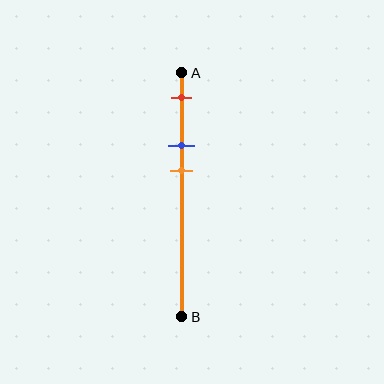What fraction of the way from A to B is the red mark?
The red mark is approximately 10% (0.1) of the way from A to B.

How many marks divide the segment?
There are 3 marks dividing the segment.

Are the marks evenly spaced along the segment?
Yes, the marks are approximately evenly spaced.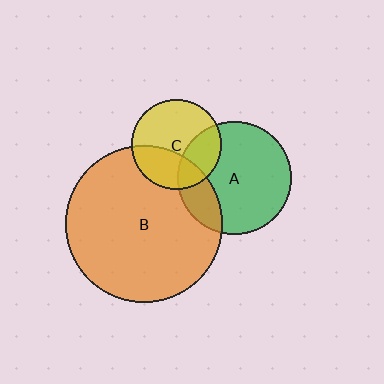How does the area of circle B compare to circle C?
Approximately 3.1 times.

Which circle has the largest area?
Circle B (orange).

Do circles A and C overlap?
Yes.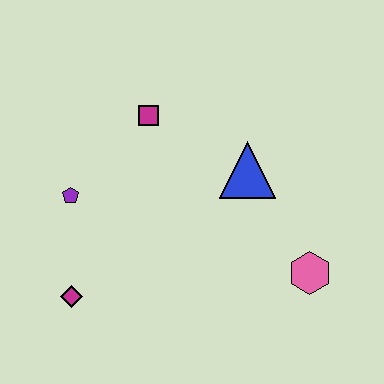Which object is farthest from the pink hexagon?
The purple pentagon is farthest from the pink hexagon.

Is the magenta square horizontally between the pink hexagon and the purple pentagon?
Yes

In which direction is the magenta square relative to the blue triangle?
The magenta square is to the left of the blue triangle.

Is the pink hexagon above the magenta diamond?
Yes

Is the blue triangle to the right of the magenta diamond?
Yes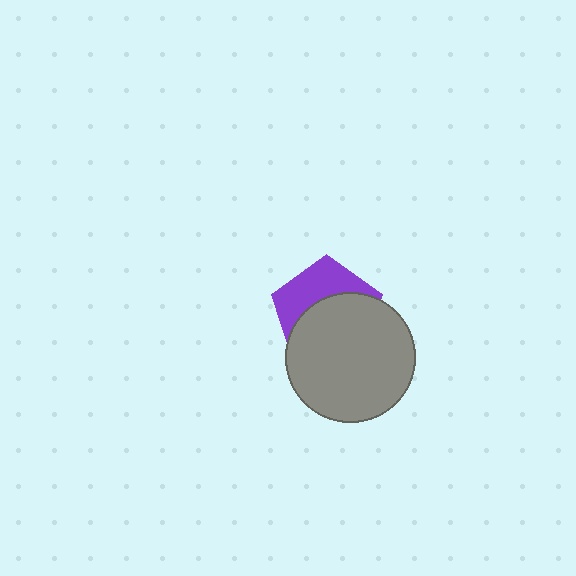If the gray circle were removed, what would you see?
You would see the complete purple pentagon.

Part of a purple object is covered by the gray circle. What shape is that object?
It is a pentagon.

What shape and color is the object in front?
The object in front is a gray circle.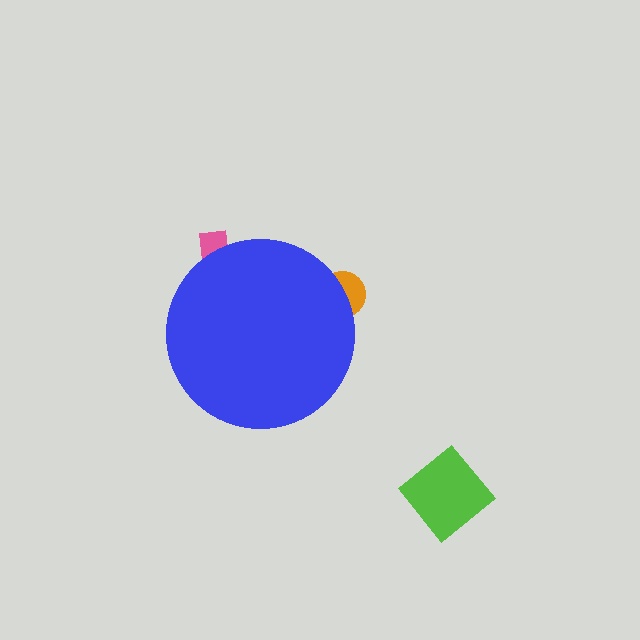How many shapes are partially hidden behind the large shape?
2 shapes are partially hidden.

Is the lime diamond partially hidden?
No, the lime diamond is fully visible.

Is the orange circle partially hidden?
Yes, the orange circle is partially hidden behind the blue circle.